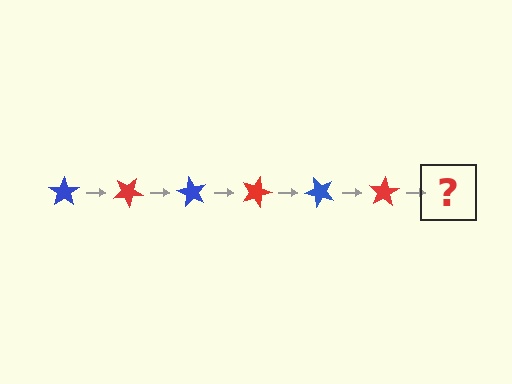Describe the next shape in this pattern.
It should be a blue star, rotated 180 degrees from the start.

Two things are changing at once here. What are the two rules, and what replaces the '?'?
The two rules are that it rotates 30 degrees each step and the color cycles through blue and red. The '?' should be a blue star, rotated 180 degrees from the start.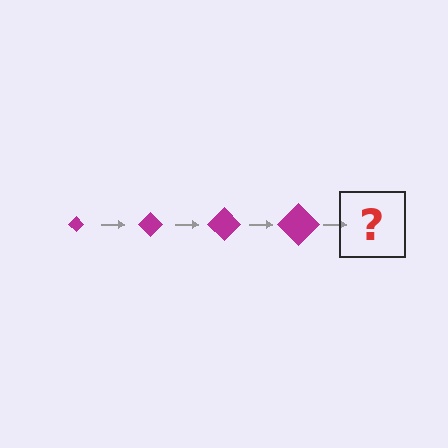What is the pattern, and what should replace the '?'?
The pattern is that the diamond gets progressively larger each step. The '?' should be a magenta diamond, larger than the previous one.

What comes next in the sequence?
The next element should be a magenta diamond, larger than the previous one.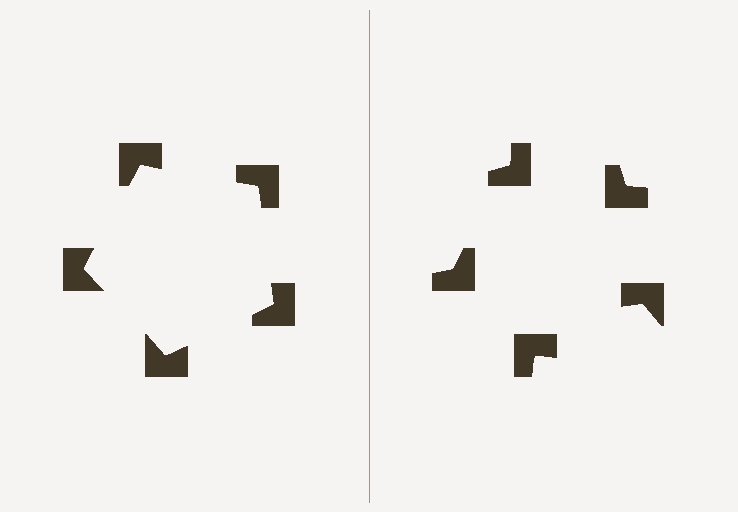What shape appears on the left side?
An illusory pentagon.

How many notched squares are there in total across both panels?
10 — 5 on each side.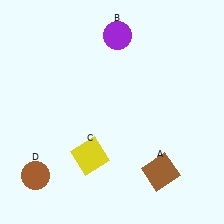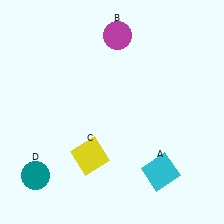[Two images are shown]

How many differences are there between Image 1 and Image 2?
There are 3 differences between the two images.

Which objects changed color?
A changed from brown to cyan. B changed from purple to magenta. D changed from brown to teal.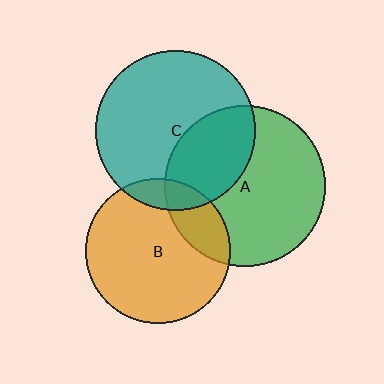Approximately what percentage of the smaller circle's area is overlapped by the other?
Approximately 35%.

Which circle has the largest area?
Circle A (green).